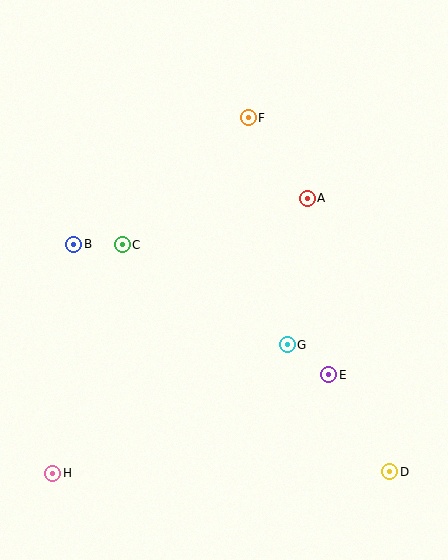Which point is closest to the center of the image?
Point G at (287, 345) is closest to the center.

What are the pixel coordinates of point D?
Point D is at (390, 472).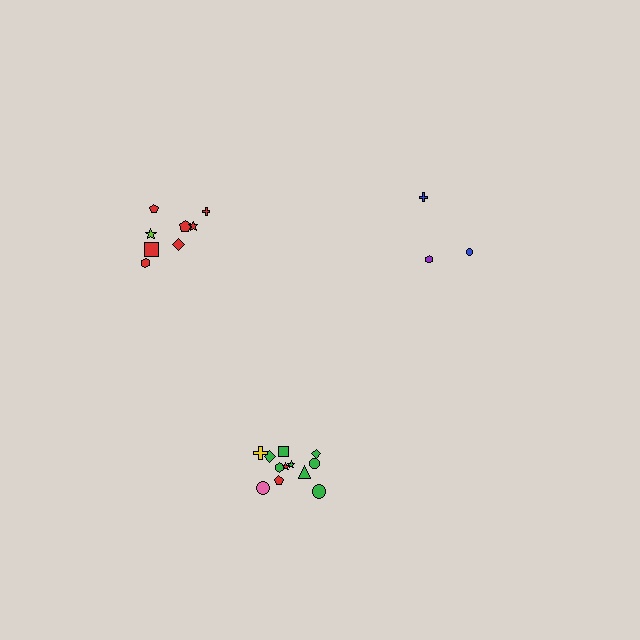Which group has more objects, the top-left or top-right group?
The top-left group.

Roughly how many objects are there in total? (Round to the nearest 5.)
Roughly 25 objects in total.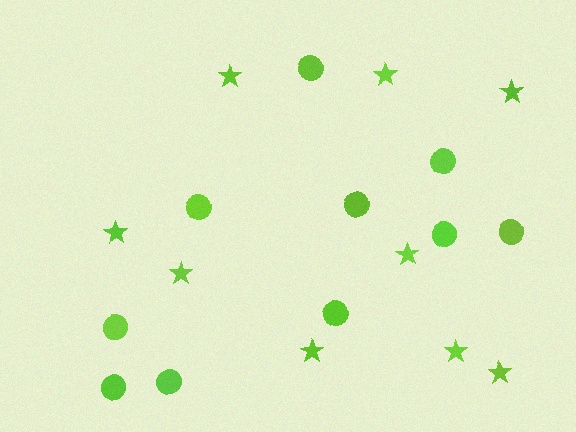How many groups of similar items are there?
There are 2 groups: one group of stars (9) and one group of circles (10).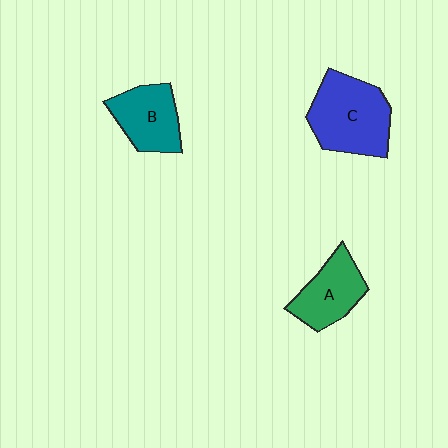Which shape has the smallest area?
Shape A (green).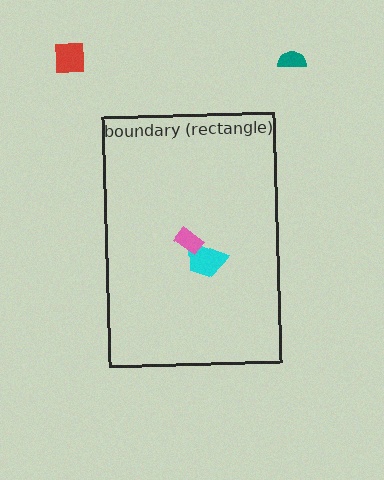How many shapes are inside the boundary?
2 inside, 2 outside.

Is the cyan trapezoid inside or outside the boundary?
Inside.